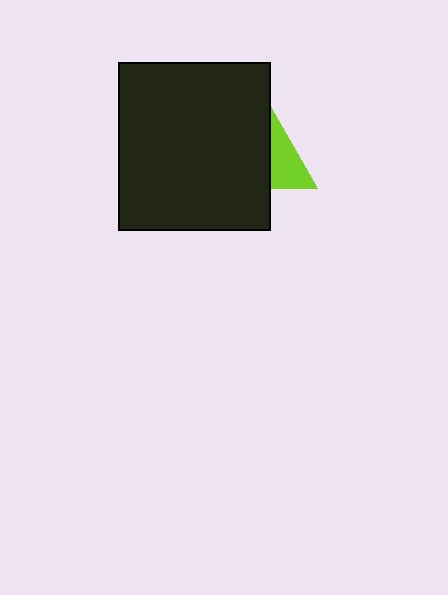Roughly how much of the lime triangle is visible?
A small part of it is visible (roughly 30%).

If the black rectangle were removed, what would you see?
You would see the complete lime triangle.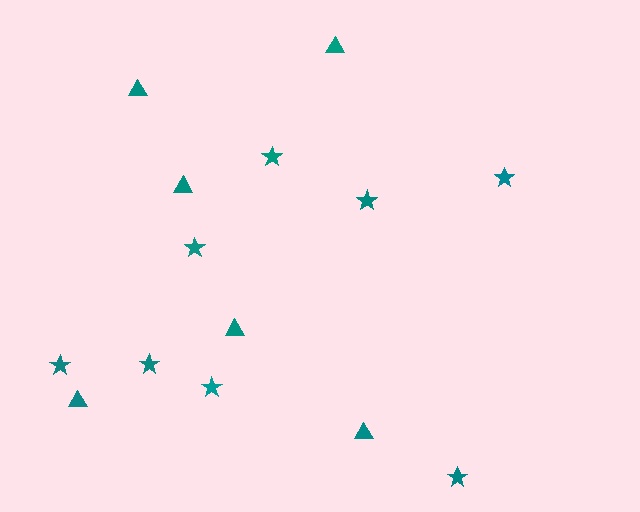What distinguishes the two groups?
There are 2 groups: one group of stars (8) and one group of triangles (6).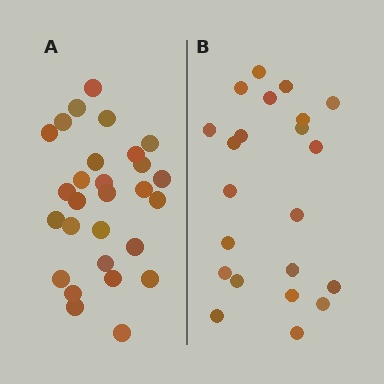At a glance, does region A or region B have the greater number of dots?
Region A (the left region) has more dots.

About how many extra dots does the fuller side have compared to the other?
Region A has about 6 more dots than region B.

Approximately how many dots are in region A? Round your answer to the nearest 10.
About 30 dots. (The exact count is 28, which rounds to 30.)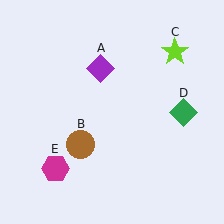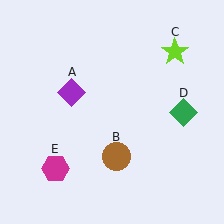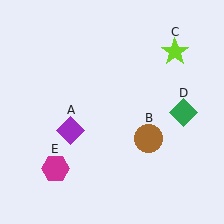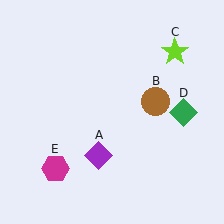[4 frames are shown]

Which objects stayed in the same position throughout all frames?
Lime star (object C) and green diamond (object D) and magenta hexagon (object E) remained stationary.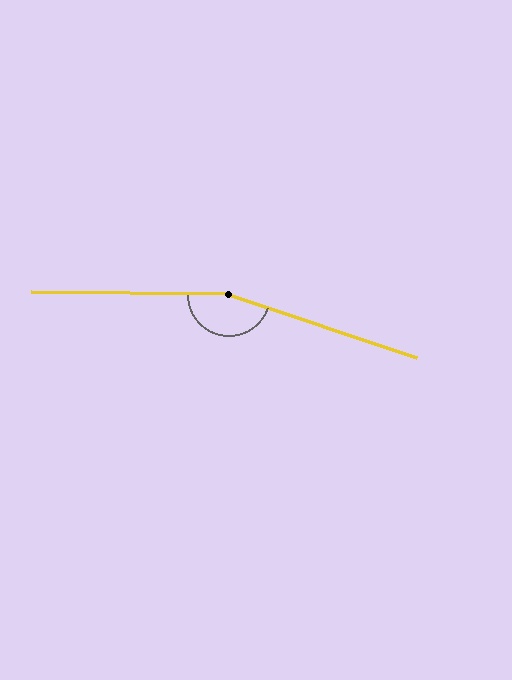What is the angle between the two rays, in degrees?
Approximately 162 degrees.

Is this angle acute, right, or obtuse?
It is obtuse.